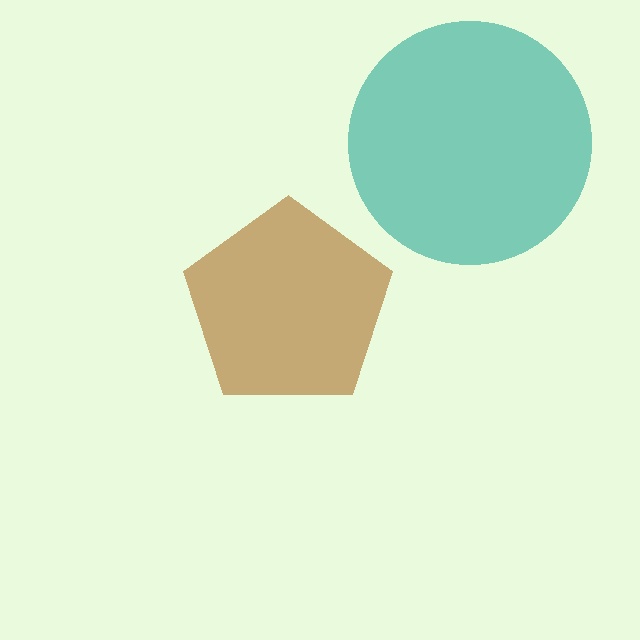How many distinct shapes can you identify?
There are 2 distinct shapes: a brown pentagon, a teal circle.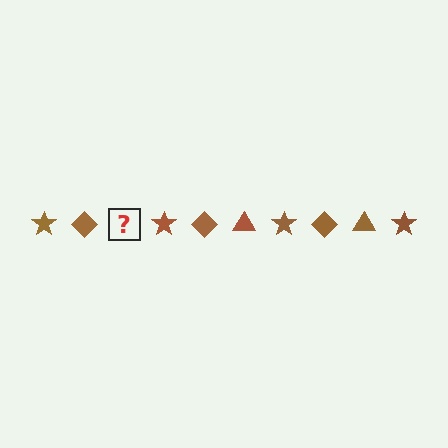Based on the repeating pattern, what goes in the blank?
The blank should be a brown triangle.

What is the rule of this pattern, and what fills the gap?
The rule is that the pattern cycles through star, diamond, triangle shapes in brown. The gap should be filled with a brown triangle.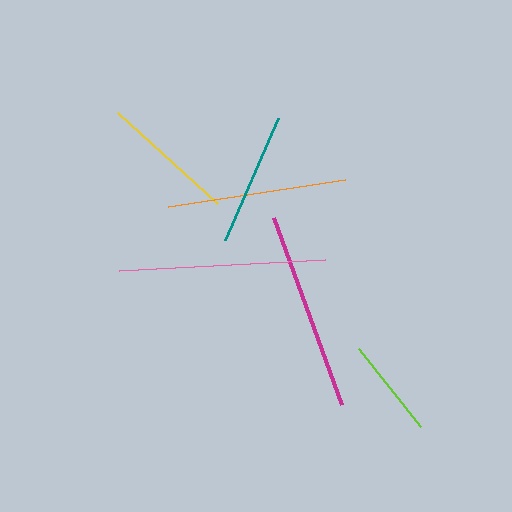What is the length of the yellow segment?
The yellow segment is approximately 135 pixels long.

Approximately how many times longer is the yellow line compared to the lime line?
The yellow line is approximately 1.3 times the length of the lime line.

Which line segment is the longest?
The pink line is the longest at approximately 206 pixels.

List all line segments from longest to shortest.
From longest to shortest: pink, magenta, orange, yellow, teal, lime.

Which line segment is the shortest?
The lime line is the shortest at approximately 100 pixels.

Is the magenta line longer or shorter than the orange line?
The magenta line is longer than the orange line.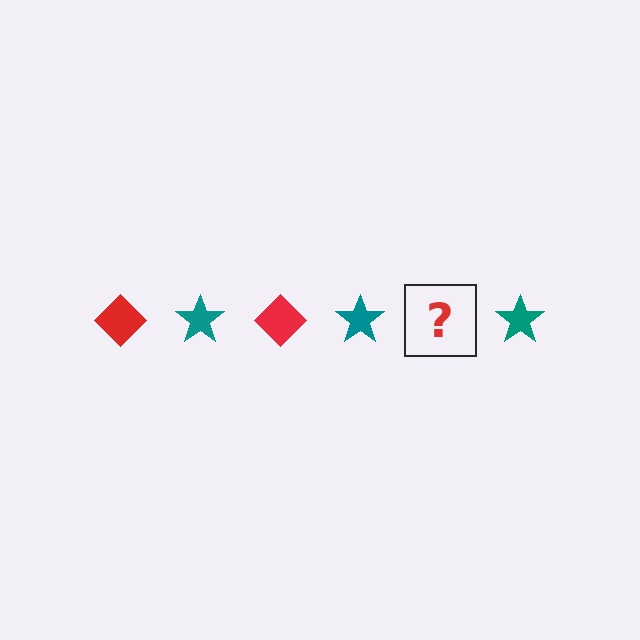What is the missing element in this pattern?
The missing element is a red diamond.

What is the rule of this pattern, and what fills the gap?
The rule is that the pattern alternates between red diamond and teal star. The gap should be filled with a red diamond.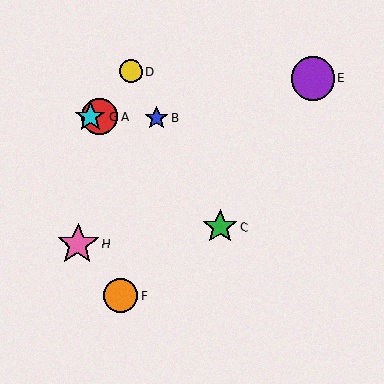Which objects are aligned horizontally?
Objects A, B, G are aligned horizontally.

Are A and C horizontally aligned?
No, A is at y≈117 and C is at y≈227.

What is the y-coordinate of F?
Object F is at y≈296.